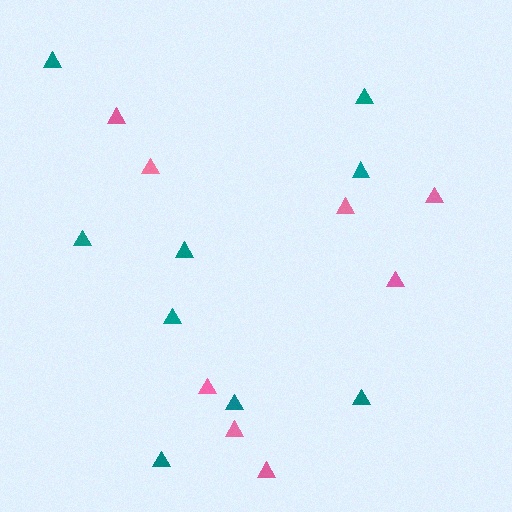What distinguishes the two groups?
There are 2 groups: one group of pink triangles (8) and one group of teal triangles (9).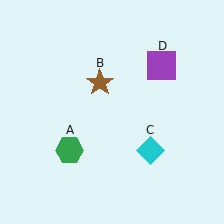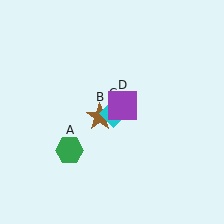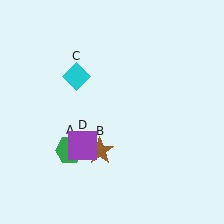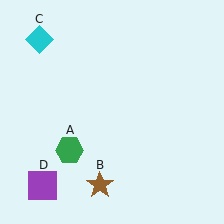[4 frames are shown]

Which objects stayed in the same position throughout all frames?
Green hexagon (object A) remained stationary.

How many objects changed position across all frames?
3 objects changed position: brown star (object B), cyan diamond (object C), purple square (object D).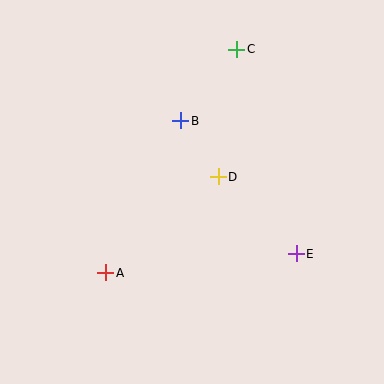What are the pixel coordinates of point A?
Point A is at (106, 273).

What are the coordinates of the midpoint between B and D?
The midpoint between B and D is at (200, 149).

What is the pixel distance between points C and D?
The distance between C and D is 129 pixels.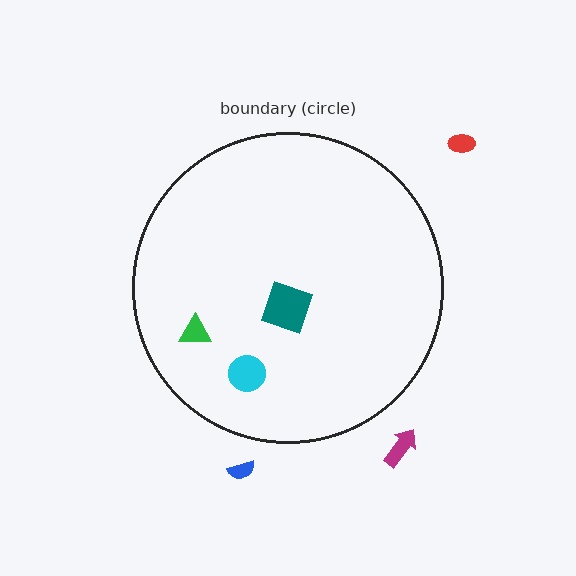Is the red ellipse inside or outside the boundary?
Outside.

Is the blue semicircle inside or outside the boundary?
Outside.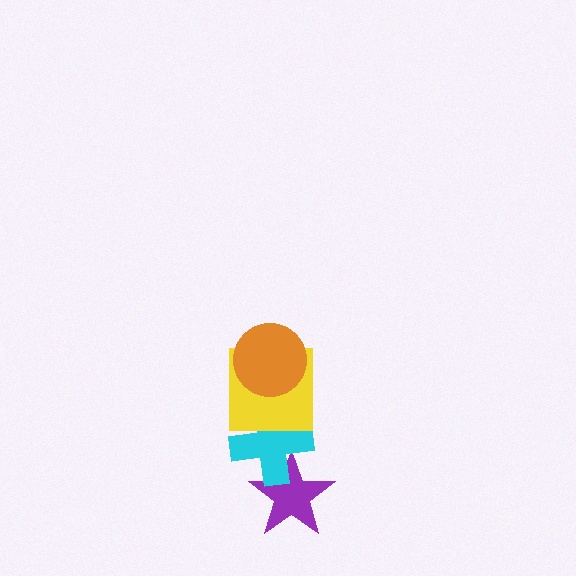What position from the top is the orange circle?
The orange circle is 1st from the top.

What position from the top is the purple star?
The purple star is 4th from the top.